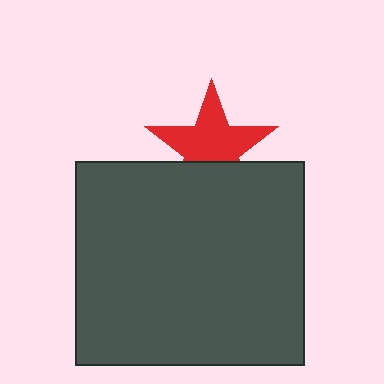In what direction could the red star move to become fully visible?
The red star could move up. That would shift it out from behind the dark gray rectangle entirely.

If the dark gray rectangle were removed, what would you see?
You would see the complete red star.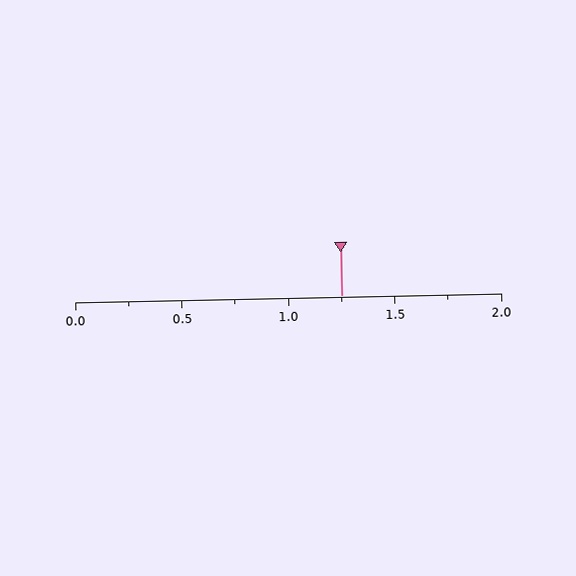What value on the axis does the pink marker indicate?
The marker indicates approximately 1.25.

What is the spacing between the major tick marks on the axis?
The major ticks are spaced 0.5 apart.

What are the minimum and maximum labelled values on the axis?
The axis runs from 0.0 to 2.0.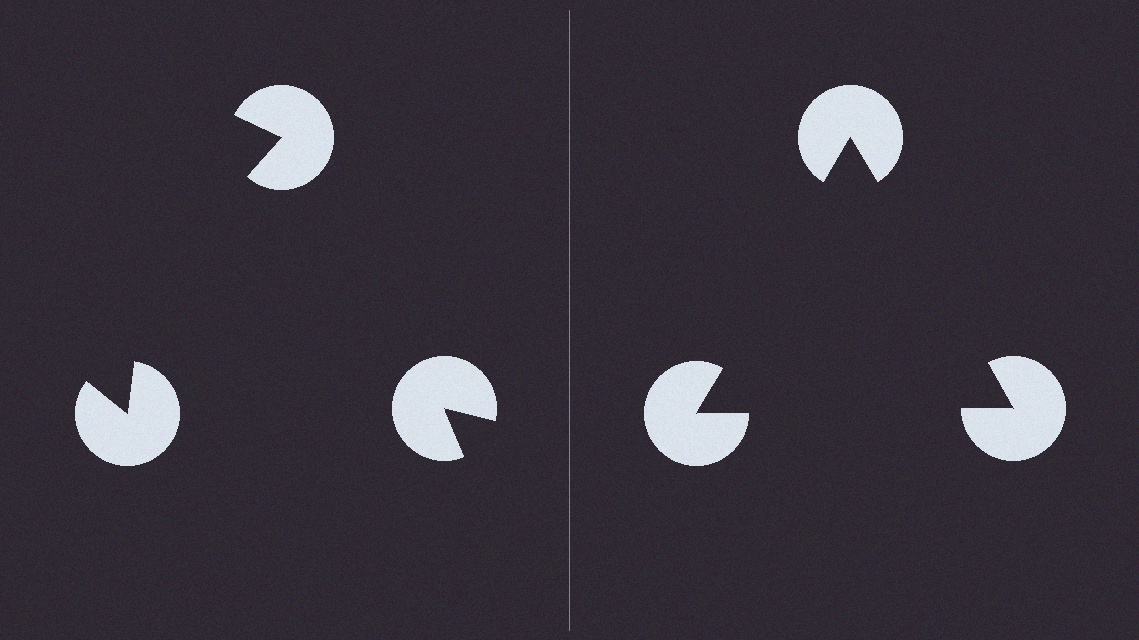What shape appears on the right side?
An illusory triangle.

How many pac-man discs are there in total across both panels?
6 — 3 on each side.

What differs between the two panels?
The pac-man discs are positioned identically on both sides; only the wedge orientations differ. On the right they align to a triangle; on the left they are misaligned.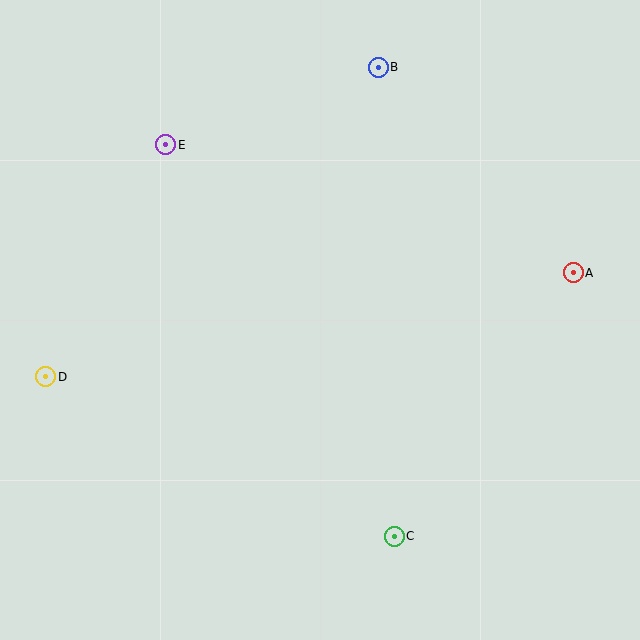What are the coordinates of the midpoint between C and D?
The midpoint between C and D is at (220, 456).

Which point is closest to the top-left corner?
Point E is closest to the top-left corner.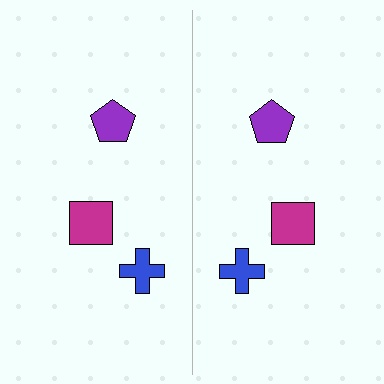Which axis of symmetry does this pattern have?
The pattern has a vertical axis of symmetry running through the center of the image.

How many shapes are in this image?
There are 6 shapes in this image.